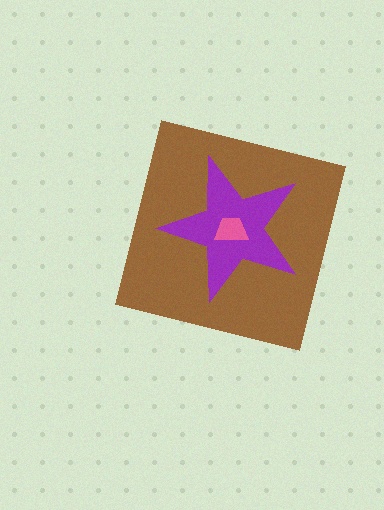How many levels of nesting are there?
3.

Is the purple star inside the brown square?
Yes.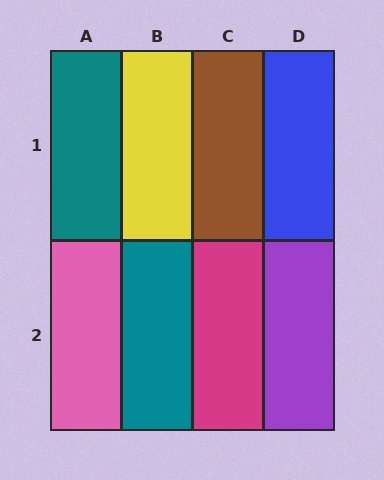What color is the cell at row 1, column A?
Teal.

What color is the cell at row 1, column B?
Yellow.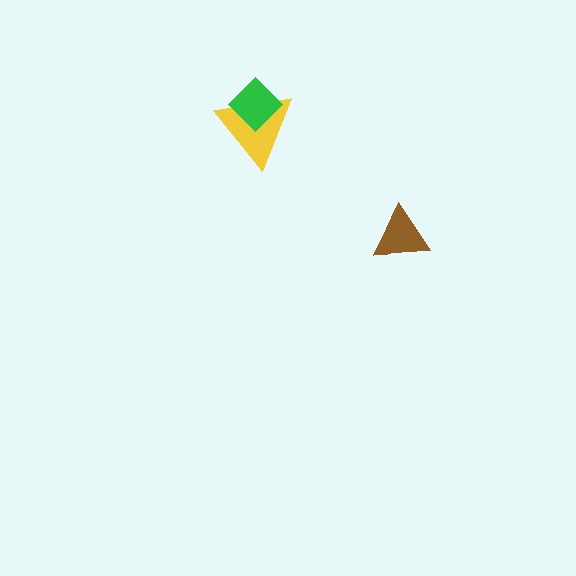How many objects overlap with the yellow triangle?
1 object overlaps with the yellow triangle.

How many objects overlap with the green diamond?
1 object overlaps with the green diamond.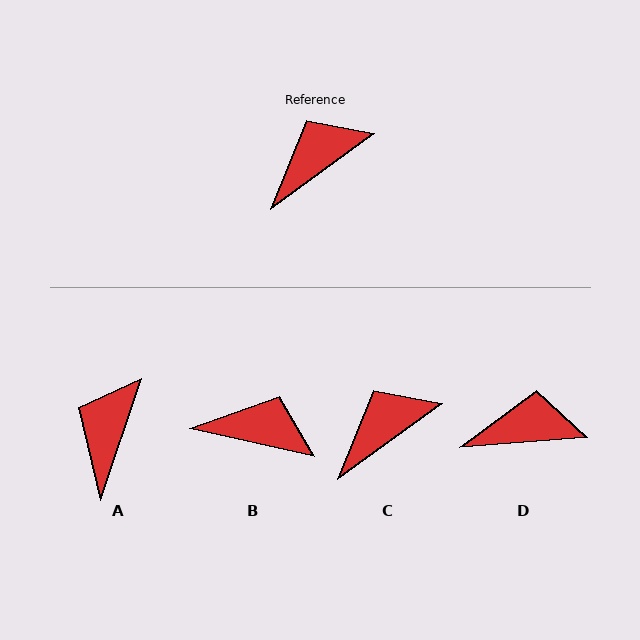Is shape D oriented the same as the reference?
No, it is off by about 32 degrees.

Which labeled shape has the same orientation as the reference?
C.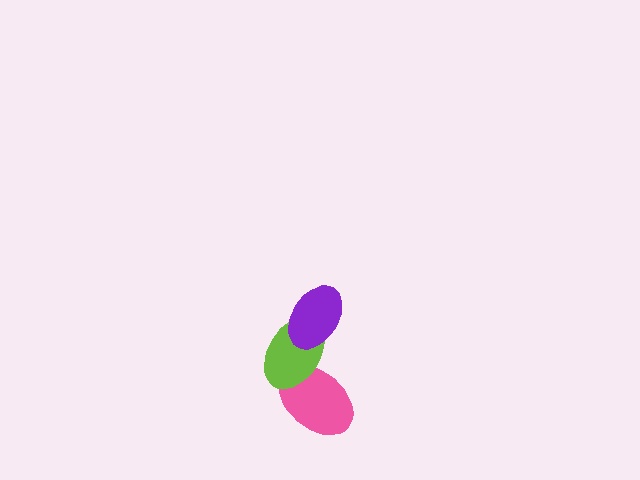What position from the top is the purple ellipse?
The purple ellipse is 1st from the top.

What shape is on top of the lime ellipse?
The purple ellipse is on top of the lime ellipse.